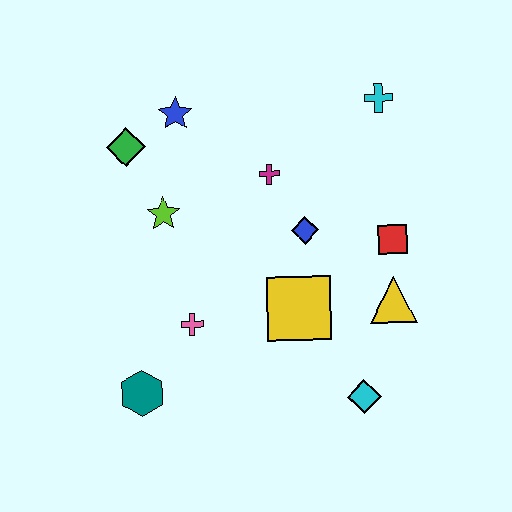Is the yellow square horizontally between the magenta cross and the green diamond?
No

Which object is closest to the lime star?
The green diamond is closest to the lime star.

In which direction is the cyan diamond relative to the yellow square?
The cyan diamond is below the yellow square.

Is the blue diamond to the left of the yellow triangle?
Yes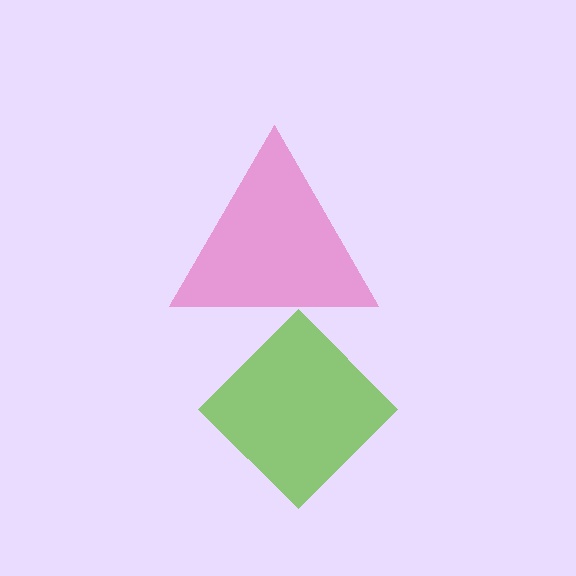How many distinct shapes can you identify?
There are 2 distinct shapes: a pink triangle, a lime diamond.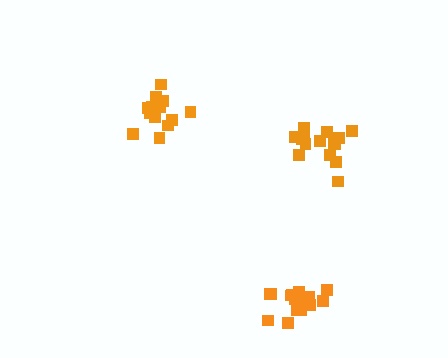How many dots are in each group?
Group 1: 14 dots, Group 2: 16 dots, Group 3: 15 dots (45 total).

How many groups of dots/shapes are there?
There are 3 groups.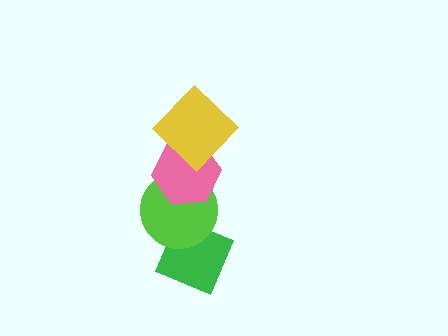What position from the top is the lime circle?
The lime circle is 3rd from the top.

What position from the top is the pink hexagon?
The pink hexagon is 2nd from the top.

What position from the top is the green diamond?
The green diamond is 4th from the top.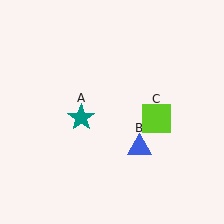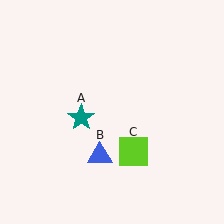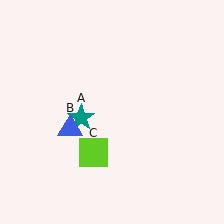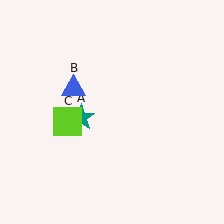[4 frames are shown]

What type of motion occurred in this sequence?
The blue triangle (object B), lime square (object C) rotated clockwise around the center of the scene.